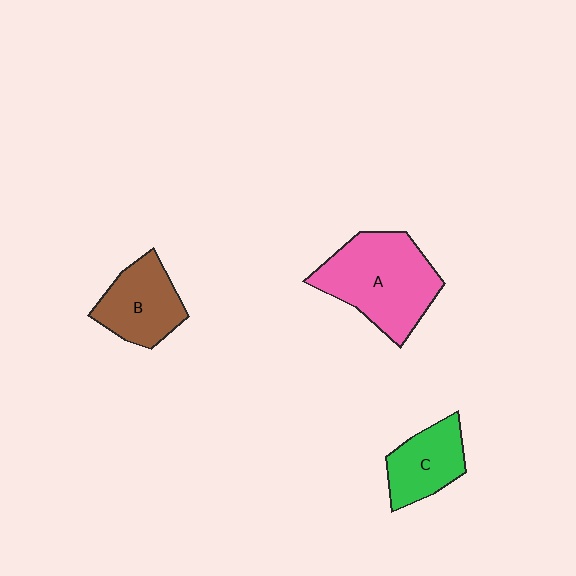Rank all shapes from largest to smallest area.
From largest to smallest: A (pink), B (brown), C (green).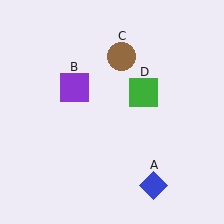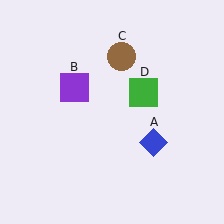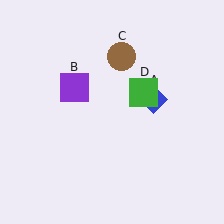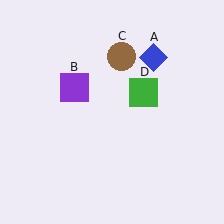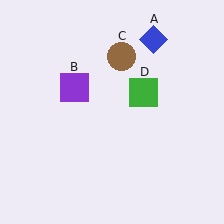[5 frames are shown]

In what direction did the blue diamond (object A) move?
The blue diamond (object A) moved up.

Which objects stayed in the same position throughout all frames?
Purple square (object B) and brown circle (object C) and green square (object D) remained stationary.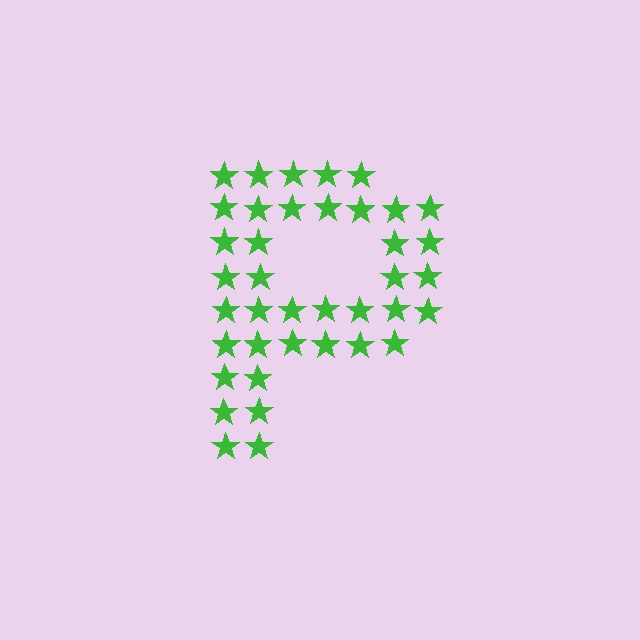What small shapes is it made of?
It is made of small stars.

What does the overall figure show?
The overall figure shows the letter P.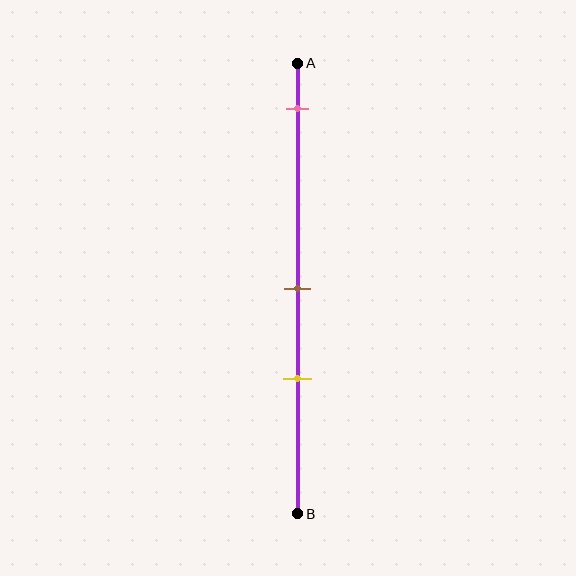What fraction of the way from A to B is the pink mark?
The pink mark is approximately 10% (0.1) of the way from A to B.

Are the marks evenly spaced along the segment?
No, the marks are not evenly spaced.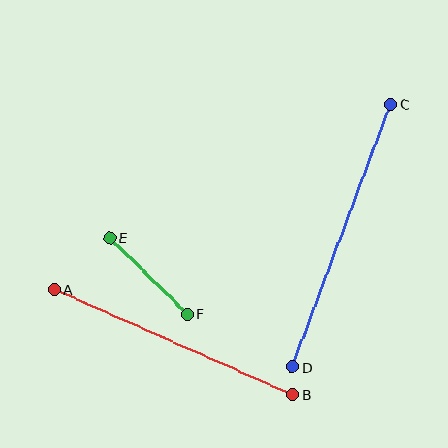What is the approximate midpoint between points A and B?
The midpoint is at approximately (173, 342) pixels.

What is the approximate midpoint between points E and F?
The midpoint is at approximately (149, 276) pixels.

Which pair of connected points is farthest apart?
Points C and D are farthest apart.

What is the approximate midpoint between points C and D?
The midpoint is at approximately (342, 236) pixels.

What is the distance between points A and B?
The distance is approximately 260 pixels.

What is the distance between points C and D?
The distance is approximately 281 pixels.